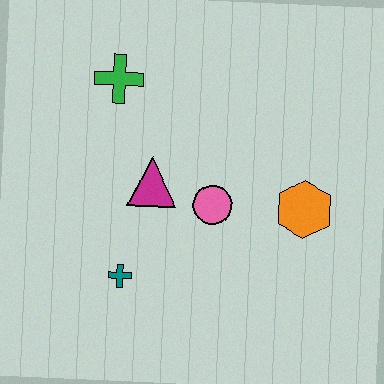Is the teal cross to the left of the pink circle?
Yes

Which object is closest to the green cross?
The magenta triangle is closest to the green cross.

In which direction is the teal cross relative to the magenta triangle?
The teal cross is below the magenta triangle.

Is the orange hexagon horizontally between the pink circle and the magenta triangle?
No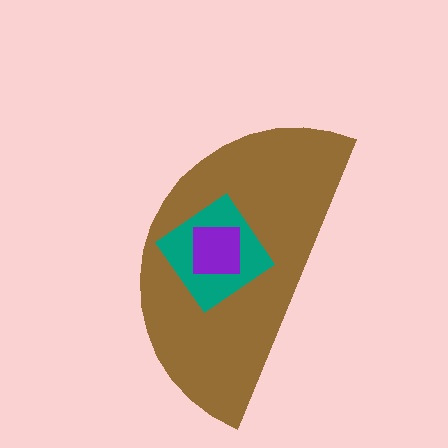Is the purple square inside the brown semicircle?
Yes.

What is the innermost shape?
The purple square.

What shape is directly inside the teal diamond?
The purple square.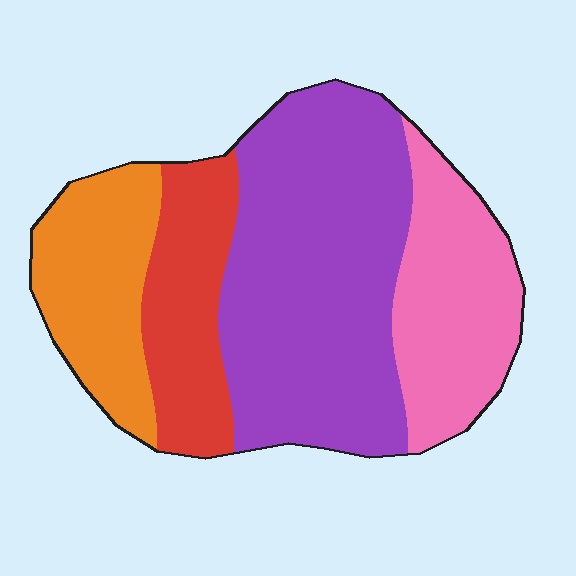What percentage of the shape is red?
Red takes up about one sixth (1/6) of the shape.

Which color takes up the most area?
Purple, at roughly 45%.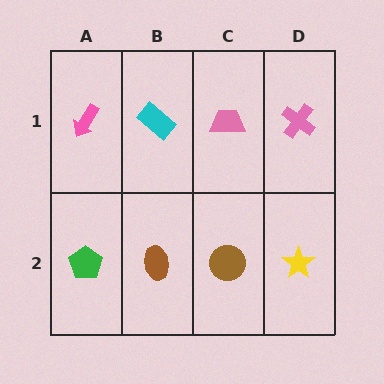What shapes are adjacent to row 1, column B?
A brown ellipse (row 2, column B), a pink arrow (row 1, column A), a pink trapezoid (row 1, column C).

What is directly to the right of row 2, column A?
A brown ellipse.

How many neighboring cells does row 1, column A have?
2.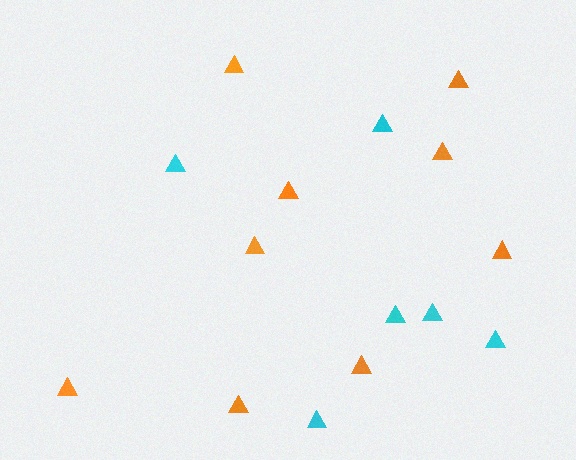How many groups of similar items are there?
There are 2 groups: one group of orange triangles (9) and one group of cyan triangles (6).